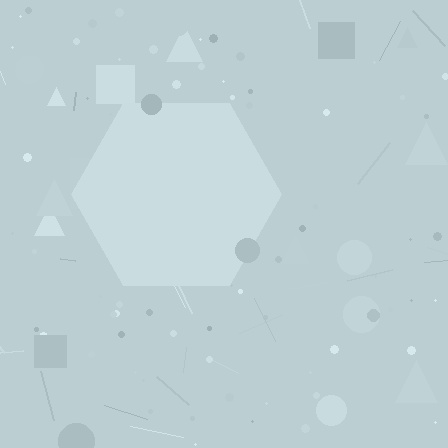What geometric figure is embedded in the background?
A hexagon is embedded in the background.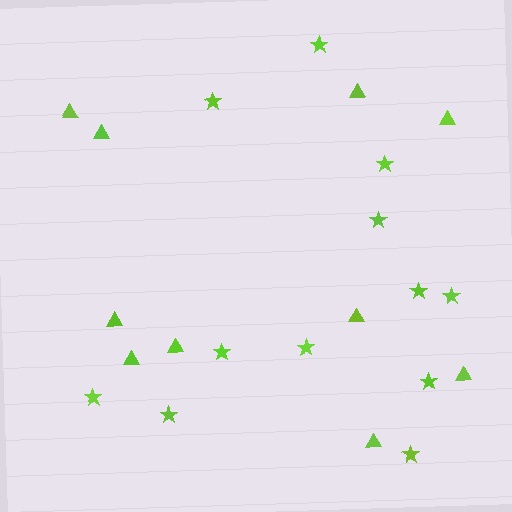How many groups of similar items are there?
There are 2 groups: one group of triangles (10) and one group of stars (12).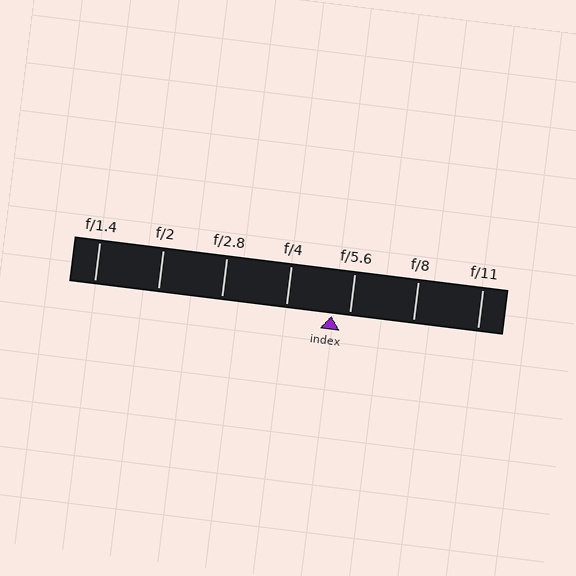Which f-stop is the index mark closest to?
The index mark is closest to f/5.6.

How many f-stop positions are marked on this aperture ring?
There are 7 f-stop positions marked.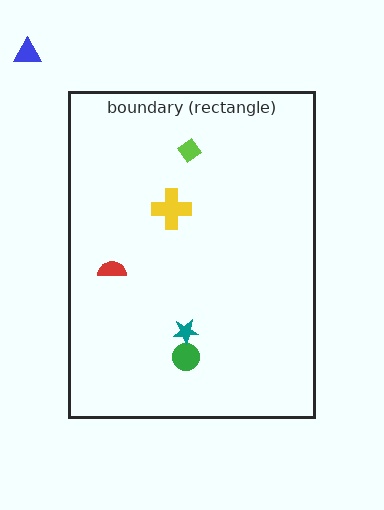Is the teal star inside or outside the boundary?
Inside.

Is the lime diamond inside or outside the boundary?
Inside.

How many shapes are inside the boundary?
5 inside, 1 outside.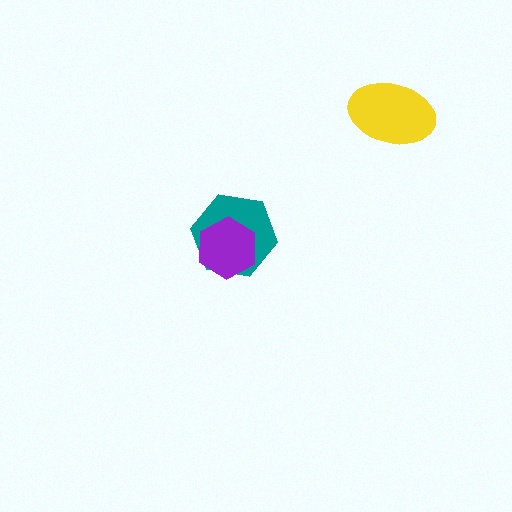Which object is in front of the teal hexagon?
The purple hexagon is in front of the teal hexagon.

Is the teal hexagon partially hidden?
Yes, it is partially covered by another shape.